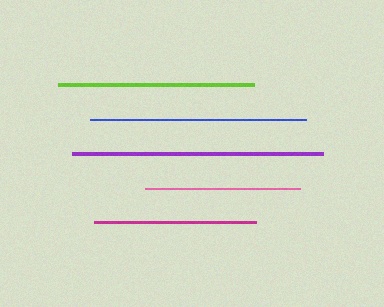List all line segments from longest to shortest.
From longest to shortest: purple, blue, lime, magenta, pink.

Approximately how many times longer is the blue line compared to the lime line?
The blue line is approximately 1.1 times the length of the lime line.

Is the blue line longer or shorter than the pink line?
The blue line is longer than the pink line.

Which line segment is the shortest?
The pink line is the shortest at approximately 155 pixels.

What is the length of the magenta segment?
The magenta segment is approximately 162 pixels long.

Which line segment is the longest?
The purple line is the longest at approximately 250 pixels.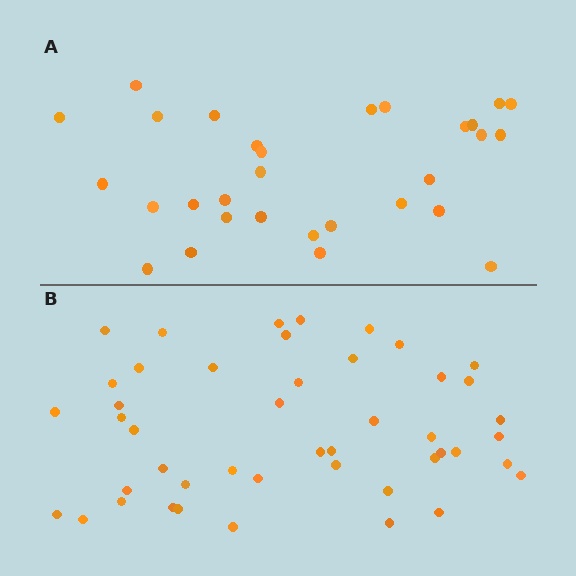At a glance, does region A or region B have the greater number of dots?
Region B (the bottom region) has more dots.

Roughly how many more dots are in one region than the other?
Region B has approximately 15 more dots than region A.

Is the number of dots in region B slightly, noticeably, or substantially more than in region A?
Region B has substantially more. The ratio is roughly 1.5 to 1.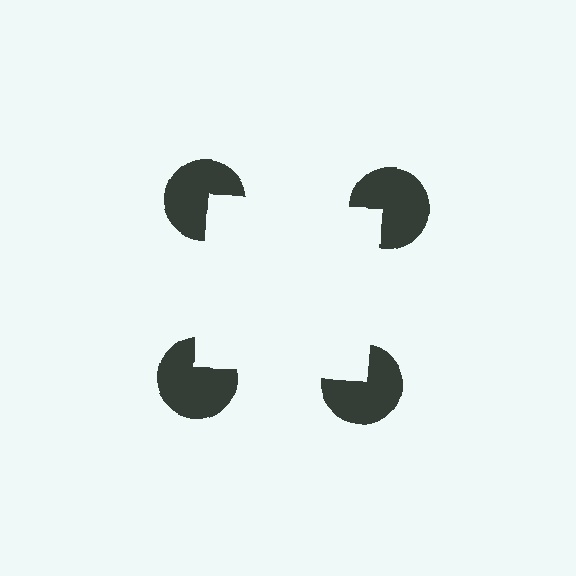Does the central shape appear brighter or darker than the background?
It typically appears slightly brighter than the background, even though no actual brightness change is drawn.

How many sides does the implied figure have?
4 sides.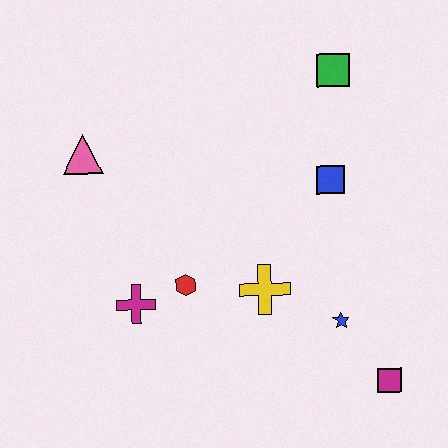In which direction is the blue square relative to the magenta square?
The blue square is above the magenta square.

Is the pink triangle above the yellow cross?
Yes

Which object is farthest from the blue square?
The pink triangle is farthest from the blue square.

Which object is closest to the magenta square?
The blue star is closest to the magenta square.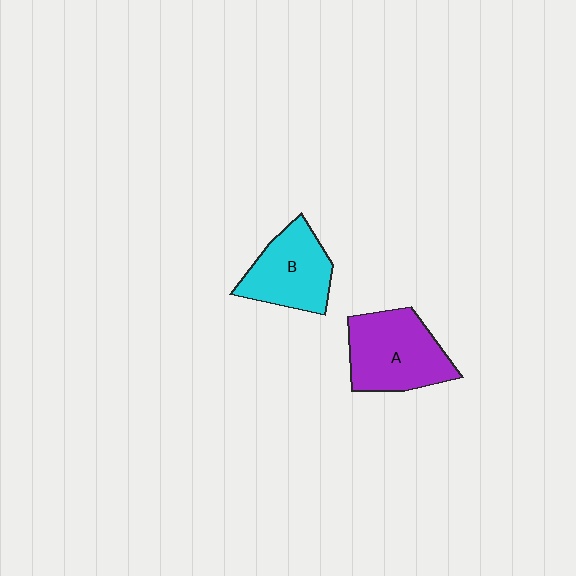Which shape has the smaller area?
Shape B (cyan).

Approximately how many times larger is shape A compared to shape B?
Approximately 1.2 times.